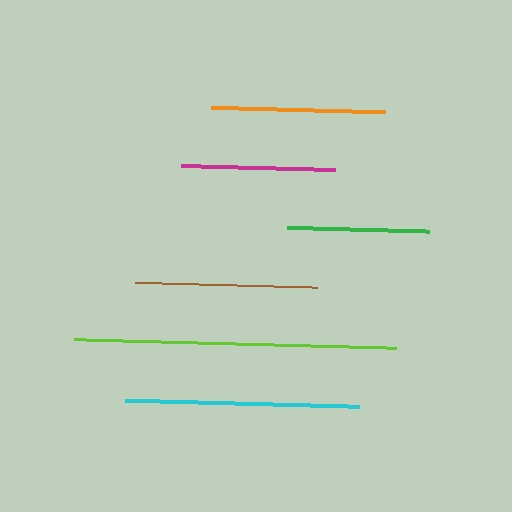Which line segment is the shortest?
The green line is the shortest at approximately 143 pixels.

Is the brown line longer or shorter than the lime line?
The lime line is longer than the brown line.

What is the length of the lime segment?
The lime segment is approximately 322 pixels long.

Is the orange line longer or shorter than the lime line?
The lime line is longer than the orange line.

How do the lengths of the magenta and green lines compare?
The magenta and green lines are approximately the same length.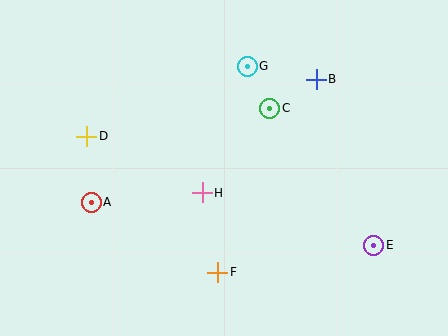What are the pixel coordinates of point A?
Point A is at (91, 202).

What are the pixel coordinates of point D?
Point D is at (87, 136).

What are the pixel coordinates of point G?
Point G is at (247, 66).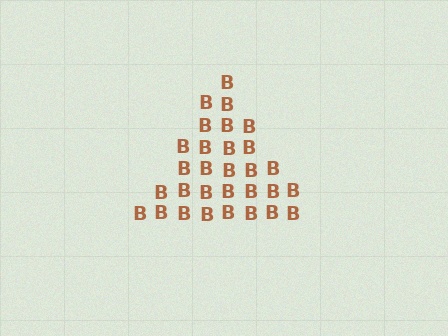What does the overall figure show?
The overall figure shows a triangle.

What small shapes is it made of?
It is made of small letter B's.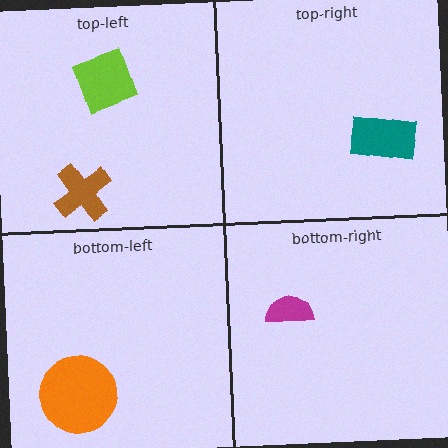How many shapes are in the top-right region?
1.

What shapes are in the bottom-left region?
The orange circle.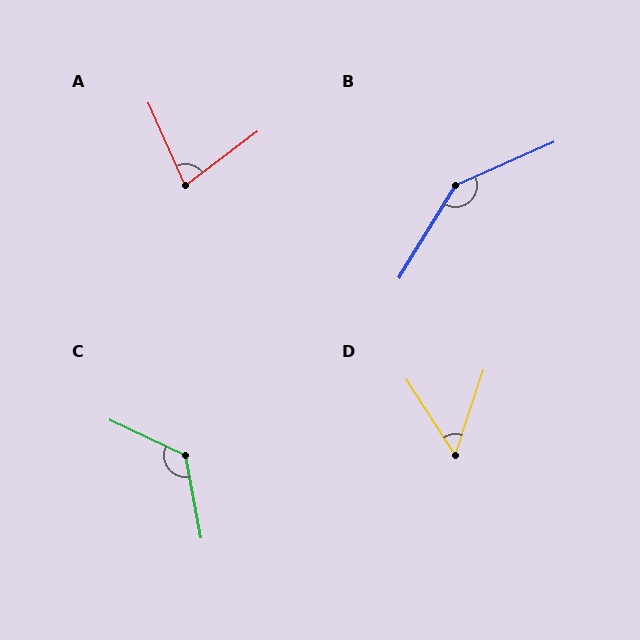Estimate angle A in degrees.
Approximately 77 degrees.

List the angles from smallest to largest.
D (51°), A (77°), C (126°), B (146°).